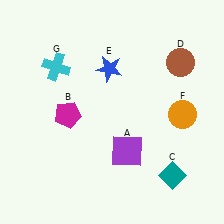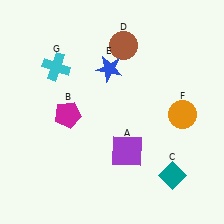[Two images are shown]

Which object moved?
The brown circle (D) moved left.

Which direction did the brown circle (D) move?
The brown circle (D) moved left.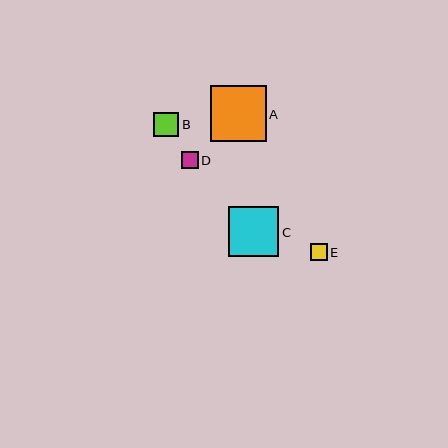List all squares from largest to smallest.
From largest to smallest: A, C, B, E, D.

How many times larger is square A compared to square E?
Square A is approximately 3.3 times the size of square E.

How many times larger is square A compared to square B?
Square A is approximately 2.2 times the size of square B.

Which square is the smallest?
Square D is the smallest with a size of approximately 17 pixels.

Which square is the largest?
Square A is the largest with a size of approximately 56 pixels.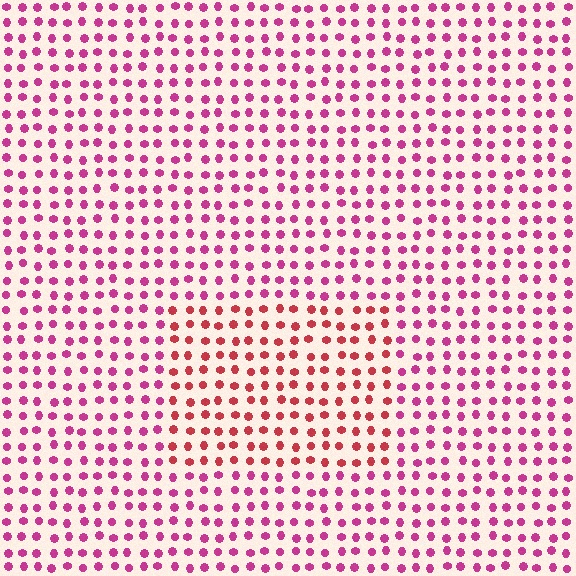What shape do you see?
I see a rectangle.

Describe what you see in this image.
The image is filled with small magenta elements in a uniform arrangement. A rectangle-shaped region is visible where the elements are tinted to a slightly different hue, forming a subtle color boundary.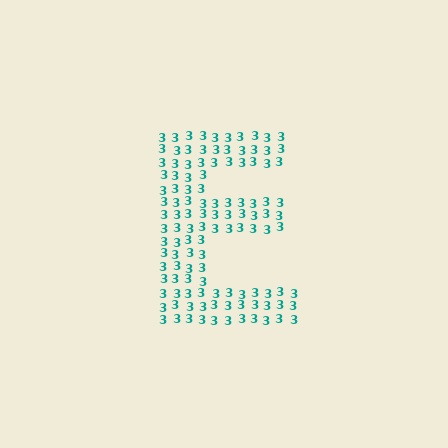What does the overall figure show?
The overall figure shows the letter E.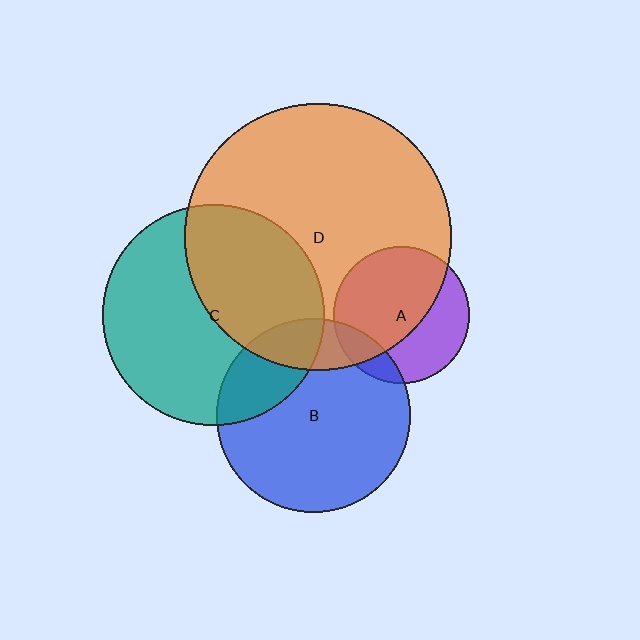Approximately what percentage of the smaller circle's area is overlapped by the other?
Approximately 15%.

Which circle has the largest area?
Circle D (orange).